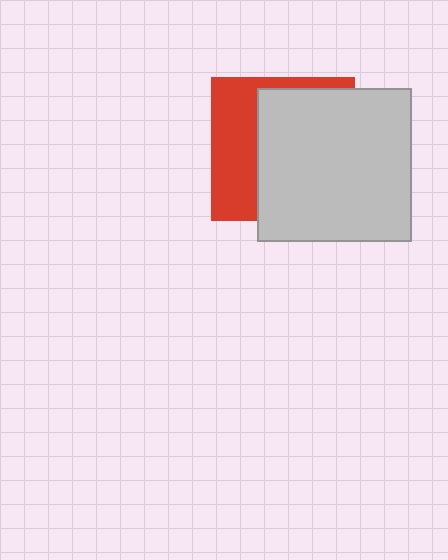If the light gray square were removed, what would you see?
You would see the complete red square.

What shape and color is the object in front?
The object in front is a light gray square.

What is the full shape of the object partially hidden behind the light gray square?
The partially hidden object is a red square.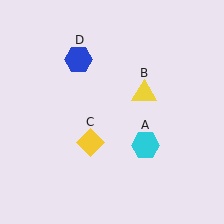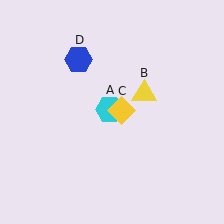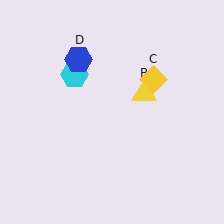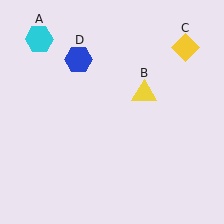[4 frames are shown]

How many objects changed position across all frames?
2 objects changed position: cyan hexagon (object A), yellow diamond (object C).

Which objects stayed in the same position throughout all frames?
Yellow triangle (object B) and blue hexagon (object D) remained stationary.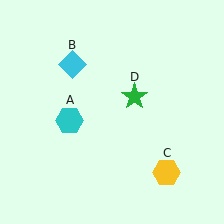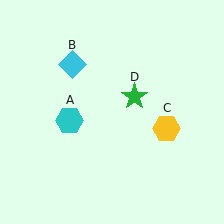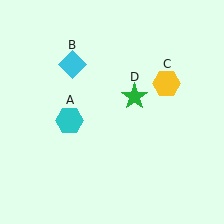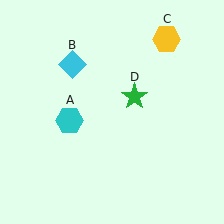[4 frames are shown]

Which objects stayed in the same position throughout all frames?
Cyan hexagon (object A) and cyan diamond (object B) and green star (object D) remained stationary.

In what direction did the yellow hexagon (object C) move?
The yellow hexagon (object C) moved up.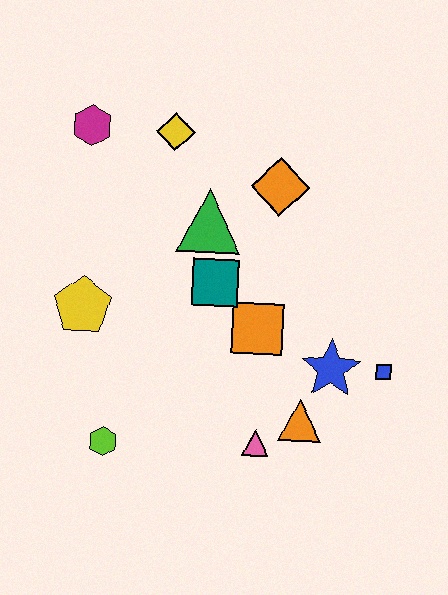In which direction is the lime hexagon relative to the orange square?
The lime hexagon is to the left of the orange square.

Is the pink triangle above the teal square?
No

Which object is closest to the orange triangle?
The pink triangle is closest to the orange triangle.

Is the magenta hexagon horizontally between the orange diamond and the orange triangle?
No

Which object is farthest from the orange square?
The magenta hexagon is farthest from the orange square.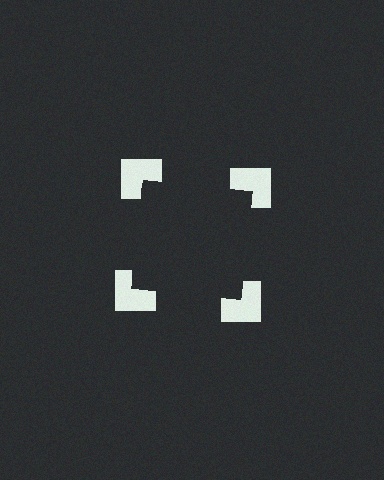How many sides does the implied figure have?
4 sides.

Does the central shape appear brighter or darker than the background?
It typically appears slightly darker than the background, even though no actual brightness change is drawn.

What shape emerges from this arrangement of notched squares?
An illusory square — its edges are inferred from the aligned wedge cuts in the notched squares, not physically drawn.